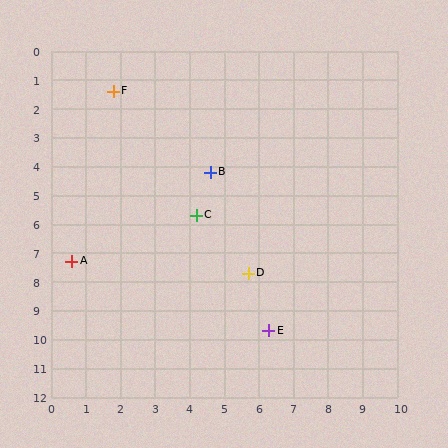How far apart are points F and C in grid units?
Points F and C are about 4.9 grid units apart.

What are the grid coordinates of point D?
Point D is at approximately (5.7, 7.7).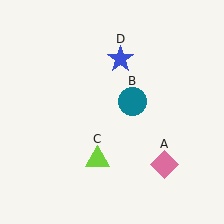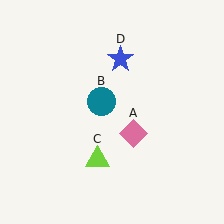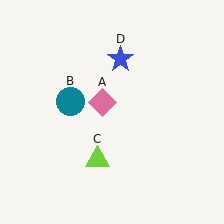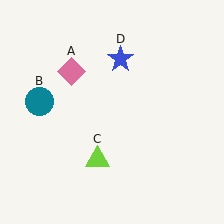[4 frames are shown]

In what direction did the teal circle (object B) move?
The teal circle (object B) moved left.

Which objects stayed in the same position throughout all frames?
Lime triangle (object C) and blue star (object D) remained stationary.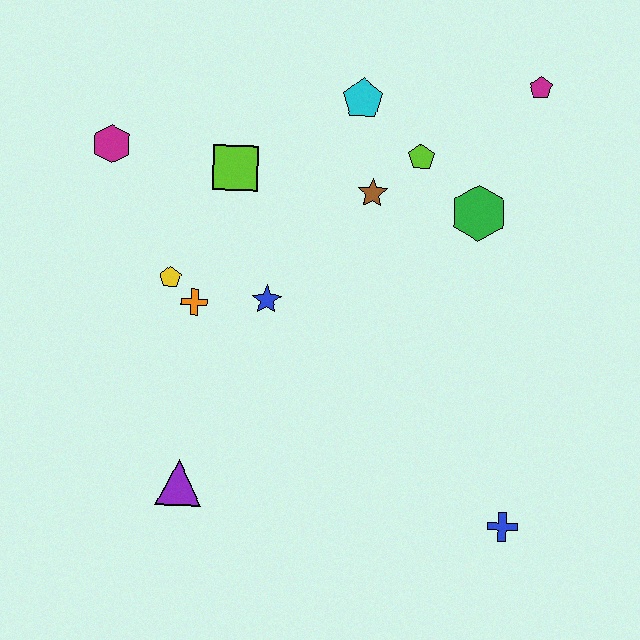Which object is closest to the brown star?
The lime pentagon is closest to the brown star.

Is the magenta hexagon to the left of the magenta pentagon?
Yes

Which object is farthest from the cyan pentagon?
The blue cross is farthest from the cyan pentagon.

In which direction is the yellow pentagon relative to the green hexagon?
The yellow pentagon is to the left of the green hexagon.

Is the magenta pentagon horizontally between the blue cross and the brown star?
No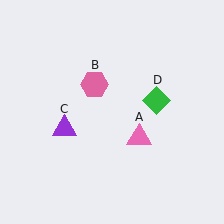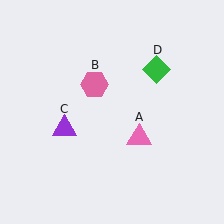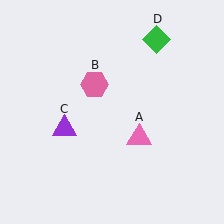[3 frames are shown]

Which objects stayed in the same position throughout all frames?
Pink triangle (object A) and pink hexagon (object B) and purple triangle (object C) remained stationary.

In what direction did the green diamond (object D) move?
The green diamond (object D) moved up.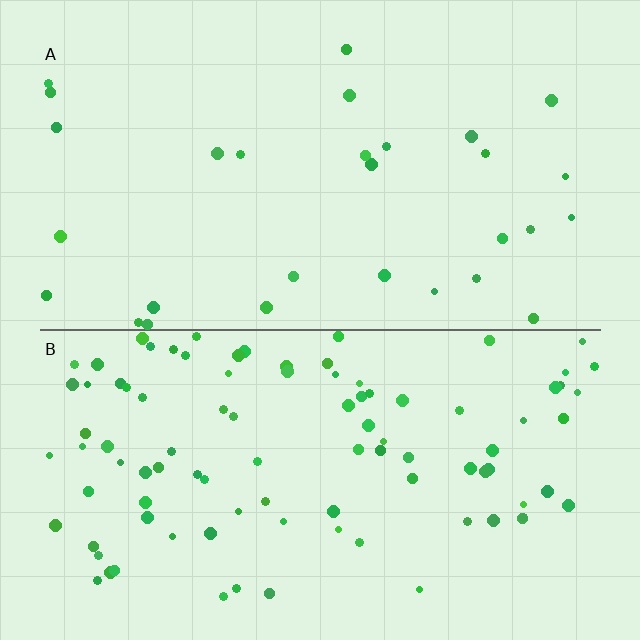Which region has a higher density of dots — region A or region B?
B (the bottom).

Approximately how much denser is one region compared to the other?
Approximately 3.3× — region B over region A.